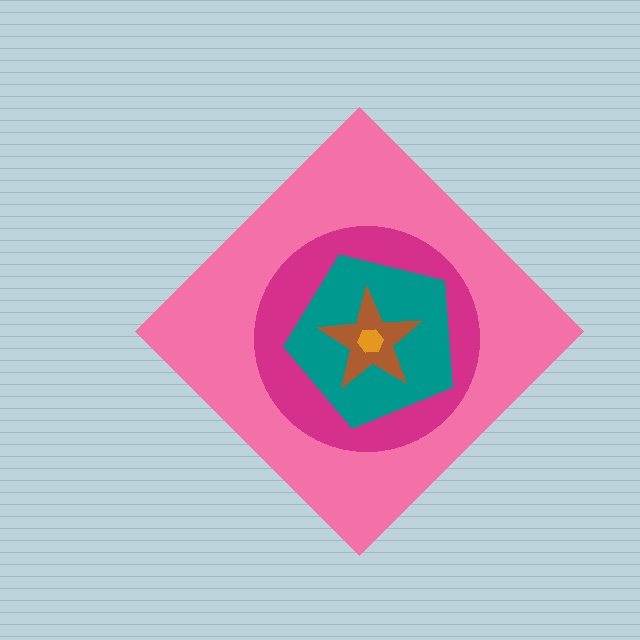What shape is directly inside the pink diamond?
The magenta circle.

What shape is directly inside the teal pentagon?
The brown star.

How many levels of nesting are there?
5.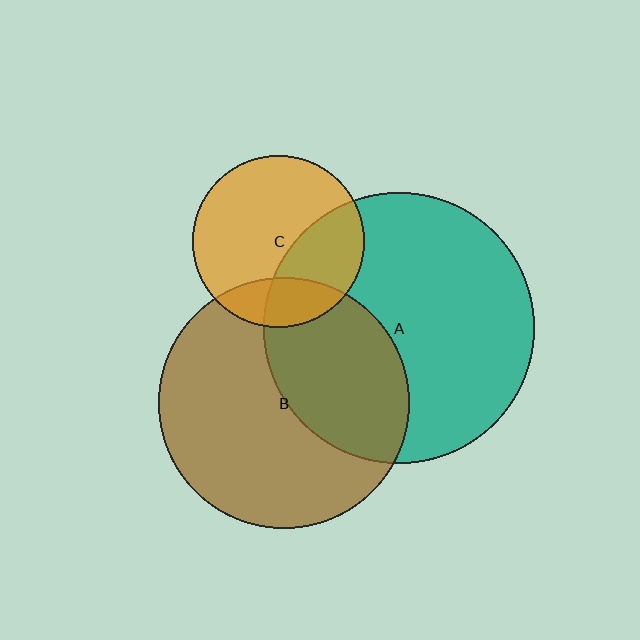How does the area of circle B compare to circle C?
Approximately 2.1 times.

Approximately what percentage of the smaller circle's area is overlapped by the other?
Approximately 35%.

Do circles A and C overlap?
Yes.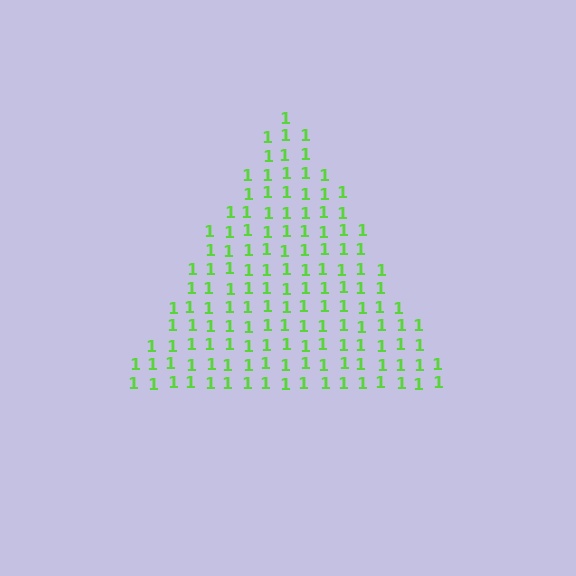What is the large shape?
The large shape is a triangle.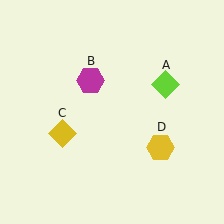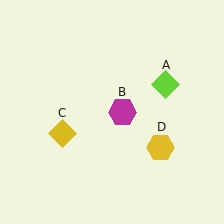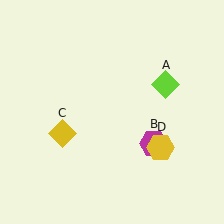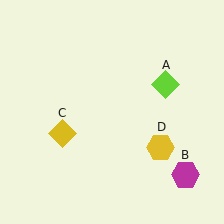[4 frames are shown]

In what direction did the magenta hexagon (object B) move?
The magenta hexagon (object B) moved down and to the right.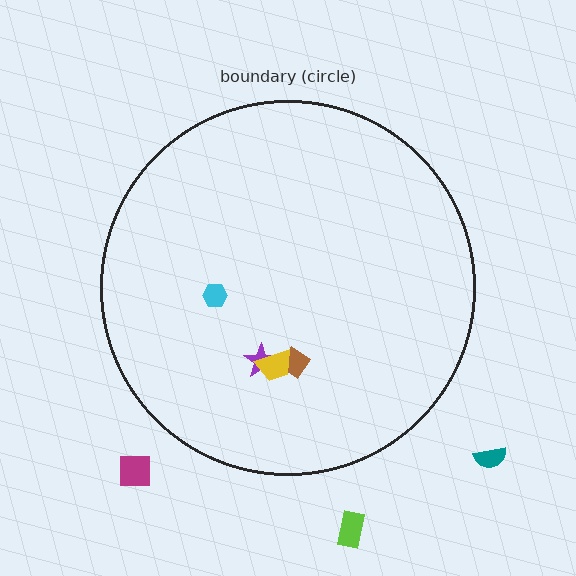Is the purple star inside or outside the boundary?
Inside.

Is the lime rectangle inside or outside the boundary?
Outside.